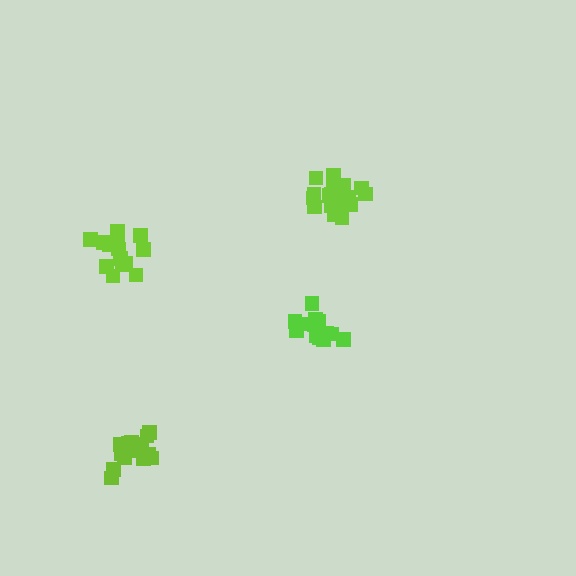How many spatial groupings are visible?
There are 4 spatial groupings.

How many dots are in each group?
Group 1: 16 dots, Group 2: 17 dots, Group 3: 15 dots, Group 4: 19 dots (67 total).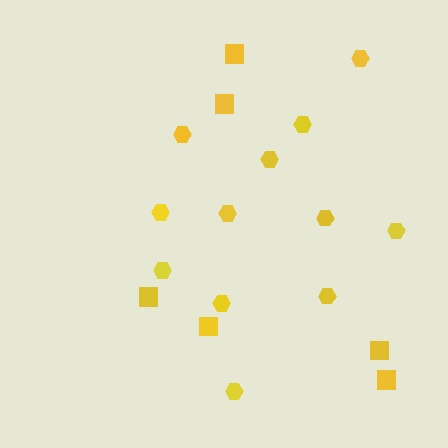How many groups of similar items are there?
There are 2 groups: one group of squares (6) and one group of hexagons (12).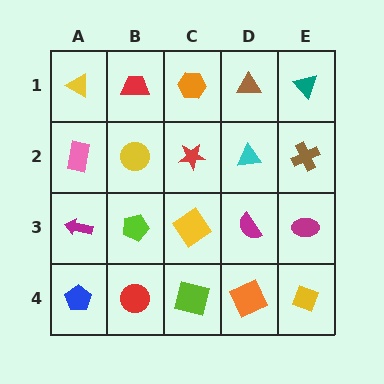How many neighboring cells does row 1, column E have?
2.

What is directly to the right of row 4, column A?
A red circle.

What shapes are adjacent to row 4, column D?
A magenta semicircle (row 3, column D), a lime square (row 4, column C), a yellow diamond (row 4, column E).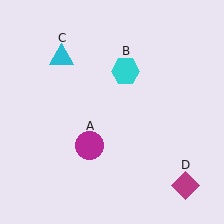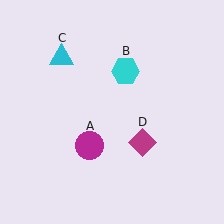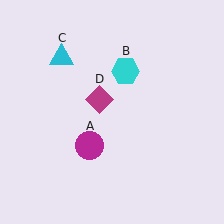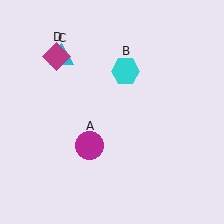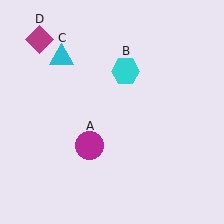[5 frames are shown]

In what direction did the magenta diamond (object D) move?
The magenta diamond (object D) moved up and to the left.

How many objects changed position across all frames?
1 object changed position: magenta diamond (object D).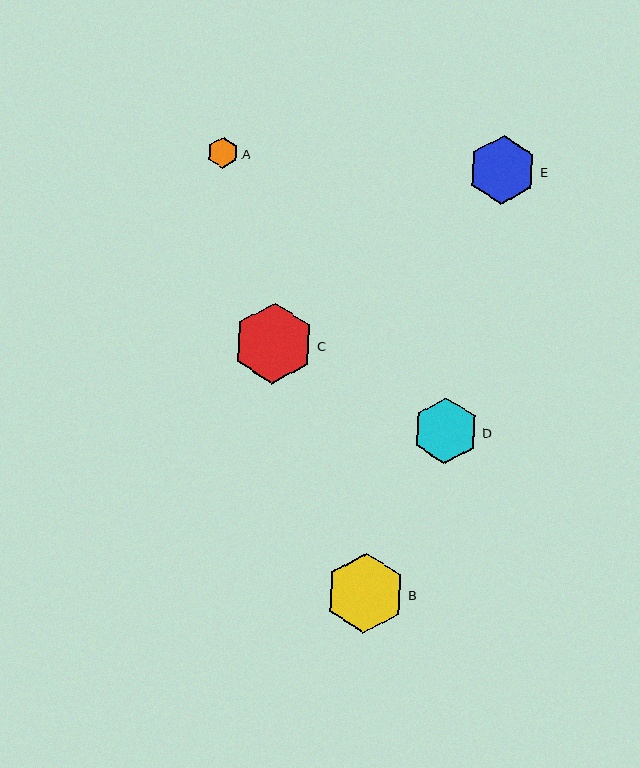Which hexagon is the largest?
Hexagon C is the largest with a size of approximately 81 pixels.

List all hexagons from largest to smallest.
From largest to smallest: C, B, E, D, A.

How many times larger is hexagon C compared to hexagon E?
Hexagon C is approximately 1.2 times the size of hexagon E.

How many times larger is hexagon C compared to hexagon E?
Hexagon C is approximately 1.2 times the size of hexagon E.